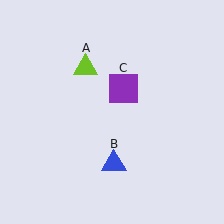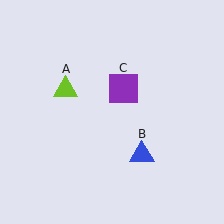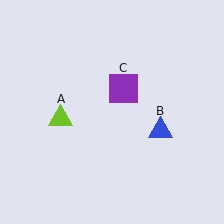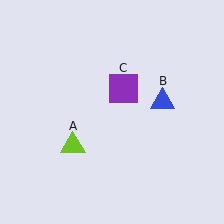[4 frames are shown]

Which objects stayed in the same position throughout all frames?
Purple square (object C) remained stationary.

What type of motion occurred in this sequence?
The lime triangle (object A), blue triangle (object B) rotated counterclockwise around the center of the scene.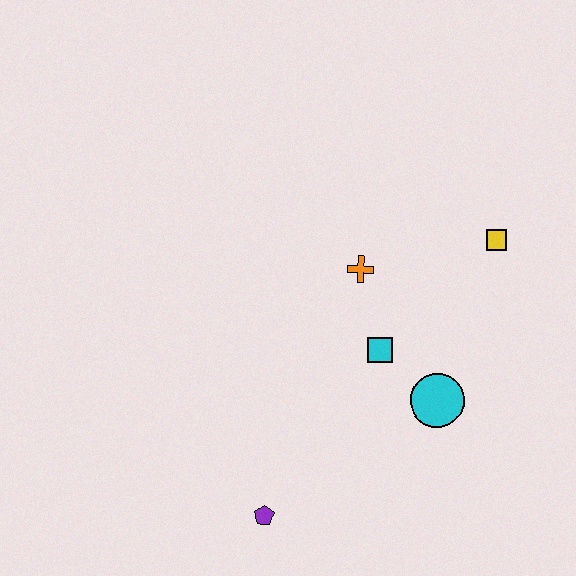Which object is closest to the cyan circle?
The cyan square is closest to the cyan circle.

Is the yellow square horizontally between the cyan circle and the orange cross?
No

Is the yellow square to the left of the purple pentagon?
No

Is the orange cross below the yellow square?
Yes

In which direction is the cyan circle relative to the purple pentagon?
The cyan circle is to the right of the purple pentagon.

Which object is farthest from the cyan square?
The purple pentagon is farthest from the cyan square.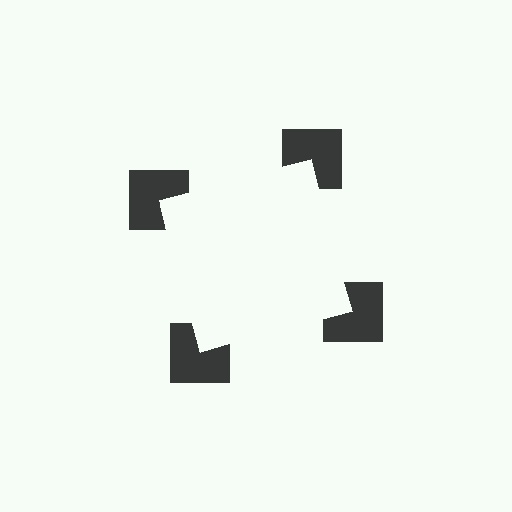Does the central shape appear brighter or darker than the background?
It typically appears slightly brighter than the background, even though no actual brightness change is drawn.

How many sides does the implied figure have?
4 sides.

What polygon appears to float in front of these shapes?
An illusory square — its edges are inferred from the aligned wedge cuts in the notched squares, not physically drawn.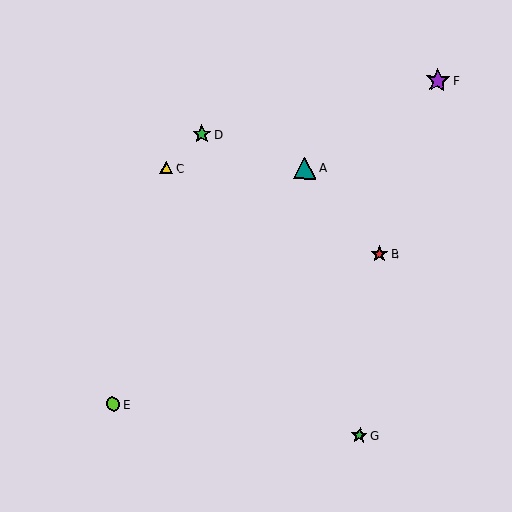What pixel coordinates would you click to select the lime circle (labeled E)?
Click at (113, 404) to select the lime circle E.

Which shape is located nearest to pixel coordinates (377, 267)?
The red star (labeled B) at (379, 254) is nearest to that location.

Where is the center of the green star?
The center of the green star is at (202, 134).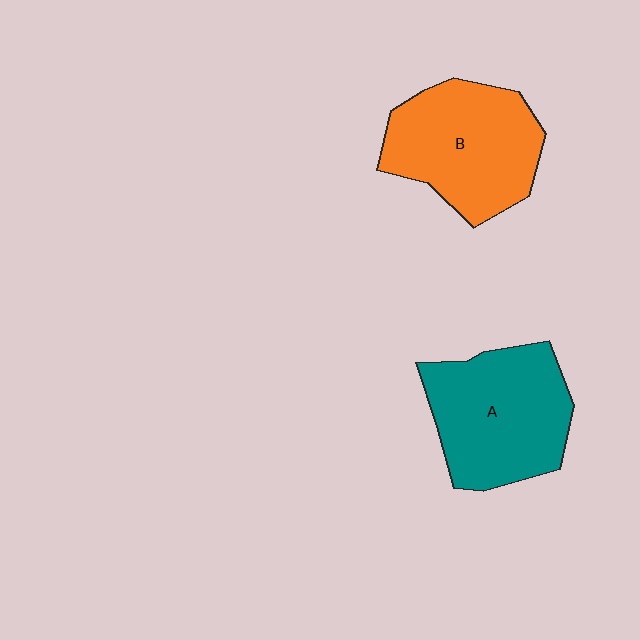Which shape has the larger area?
Shape A (teal).